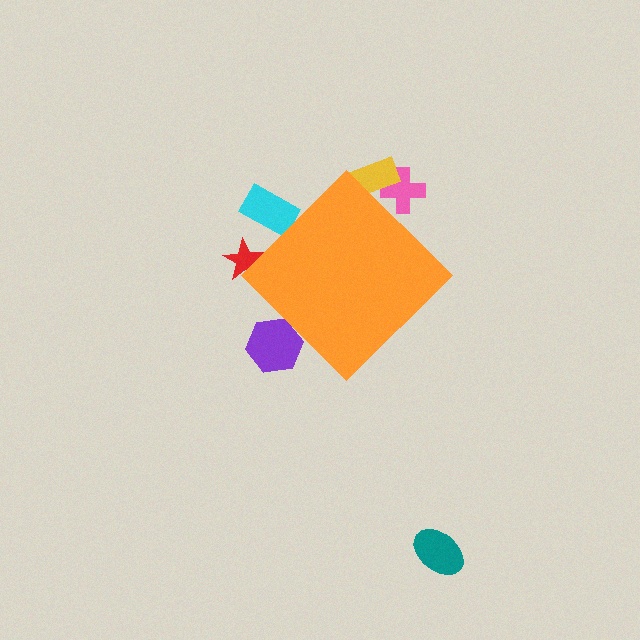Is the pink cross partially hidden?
Yes, the pink cross is partially hidden behind the orange diamond.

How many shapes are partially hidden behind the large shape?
5 shapes are partially hidden.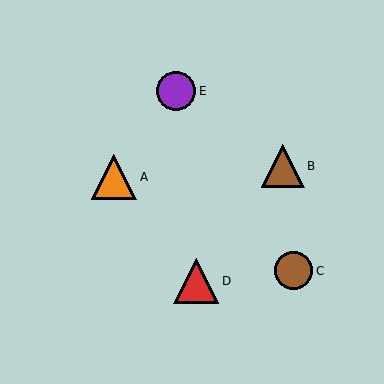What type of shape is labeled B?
Shape B is a brown triangle.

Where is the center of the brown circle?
The center of the brown circle is at (294, 271).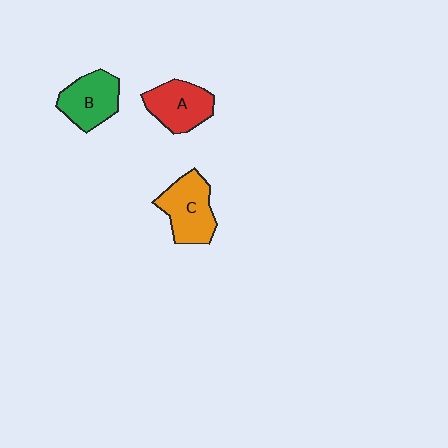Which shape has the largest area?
Shape C (orange).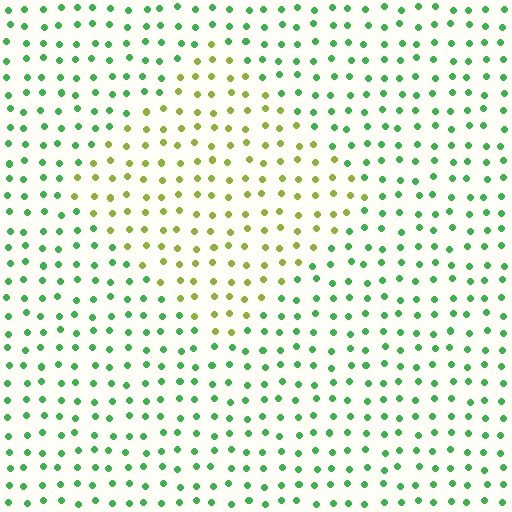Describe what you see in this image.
The image is filled with small green elements in a uniform arrangement. A diamond-shaped region is visible where the elements are tinted to a slightly different hue, forming a subtle color boundary.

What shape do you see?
I see a diamond.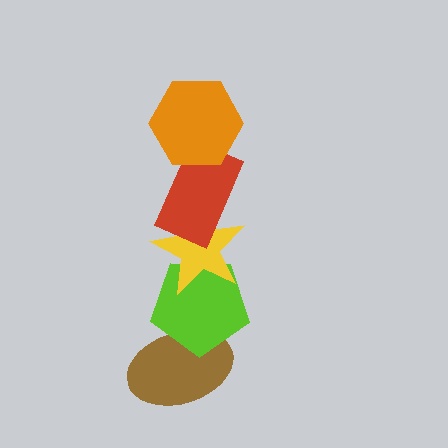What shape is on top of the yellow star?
The red rectangle is on top of the yellow star.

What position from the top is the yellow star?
The yellow star is 3rd from the top.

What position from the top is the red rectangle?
The red rectangle is 2nd from the top.